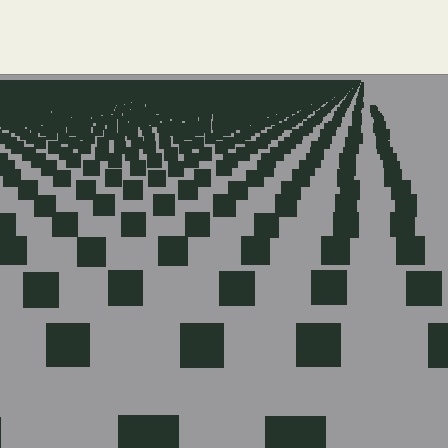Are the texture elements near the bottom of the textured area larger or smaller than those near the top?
Larger. Near the bottom, elements are closer to the viewer and appear at a bigger on-screen size.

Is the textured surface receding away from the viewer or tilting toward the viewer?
The surface is receding away from the viewer. Texture elements get smaller and denser toward the top.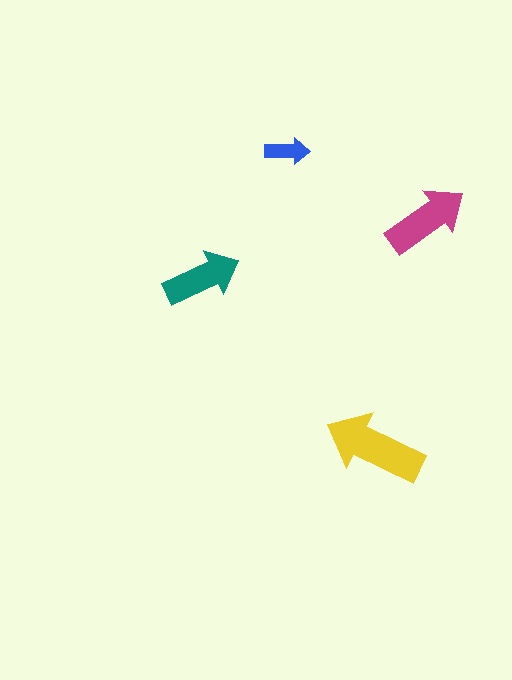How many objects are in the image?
There are 4 objects in the image.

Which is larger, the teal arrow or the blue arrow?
The teal one.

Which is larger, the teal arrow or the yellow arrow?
The yellow one.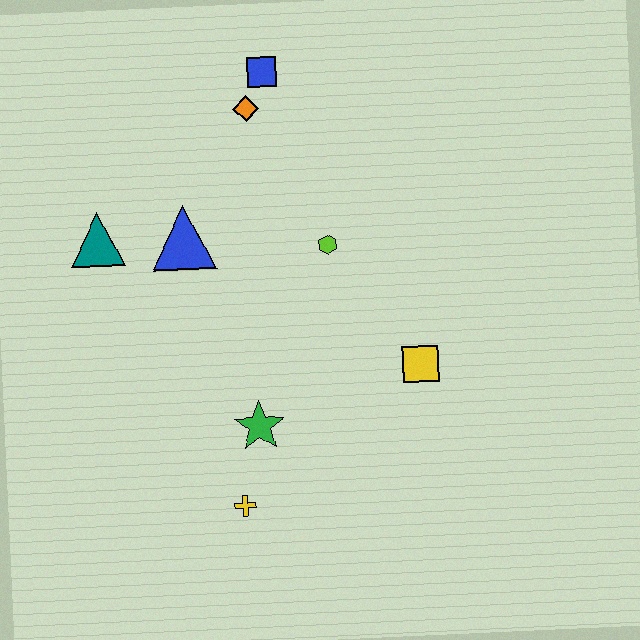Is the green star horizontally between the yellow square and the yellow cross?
Yes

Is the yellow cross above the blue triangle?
No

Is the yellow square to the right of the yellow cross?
Yes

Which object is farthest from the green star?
The blue square is farthest from the green star.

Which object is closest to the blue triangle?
The teal triangle is closest to the blue triangle.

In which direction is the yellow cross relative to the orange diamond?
The yellow cross is below the orange diamond.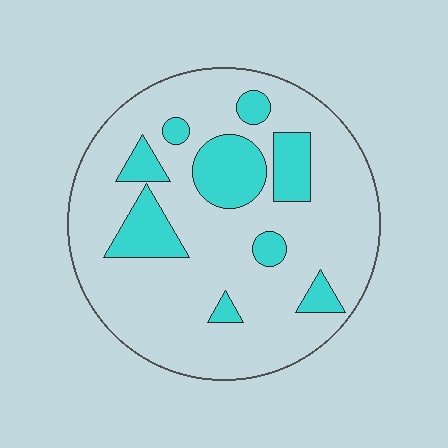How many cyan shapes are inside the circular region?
9.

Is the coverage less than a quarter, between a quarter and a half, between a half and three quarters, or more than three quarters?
Less than a quarter.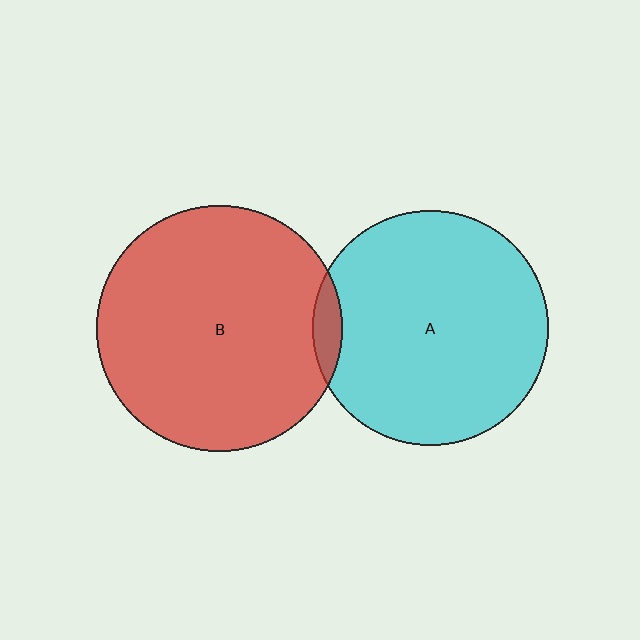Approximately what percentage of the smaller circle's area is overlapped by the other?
Approximately 5%.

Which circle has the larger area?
Circle B (red).